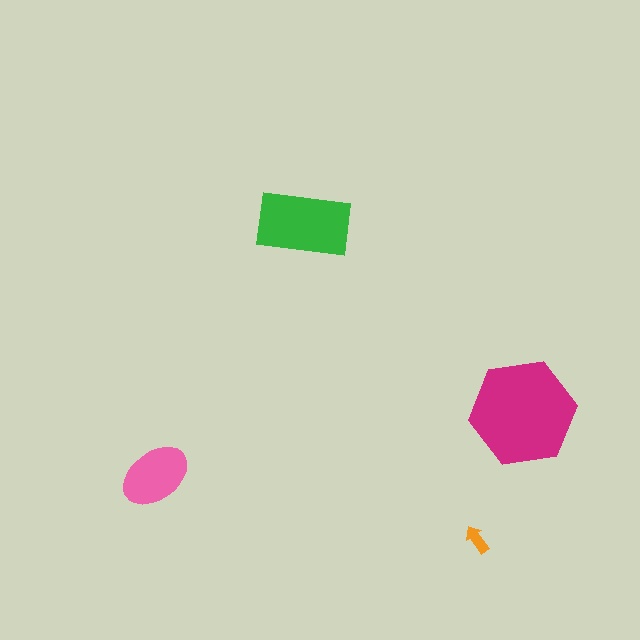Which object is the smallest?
The orange arrow.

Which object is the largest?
The magenta hexagon.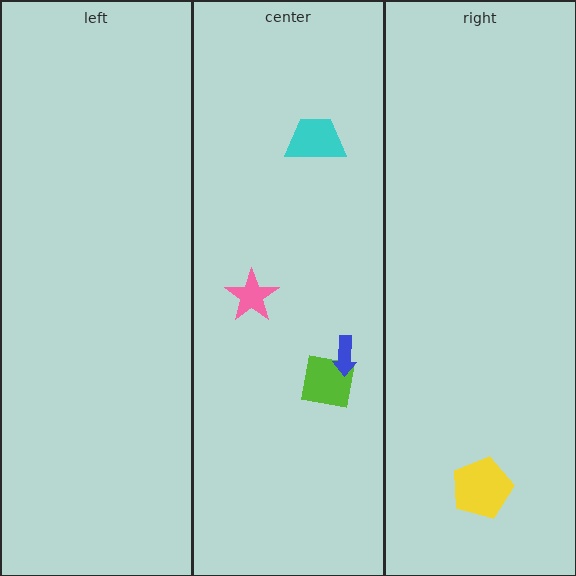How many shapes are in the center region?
4.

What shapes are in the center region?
The lime square, the pink star, the cyan trapezoid, the blue arrow.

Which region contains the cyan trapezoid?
The center region.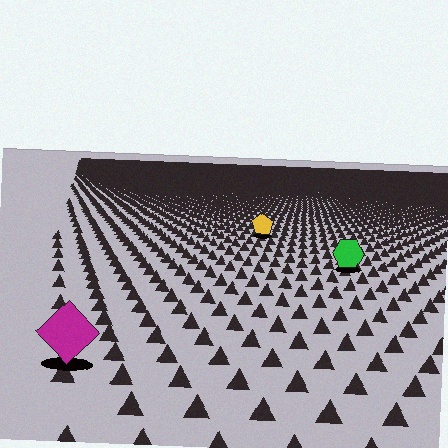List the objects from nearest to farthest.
From nearest to farthest: the magenta diamond, the green hexagon, the yellow pentagon.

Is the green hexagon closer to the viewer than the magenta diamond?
No. The magenta diamond is closer — you can tell from the texture gradient: the ground texture is coarser near it.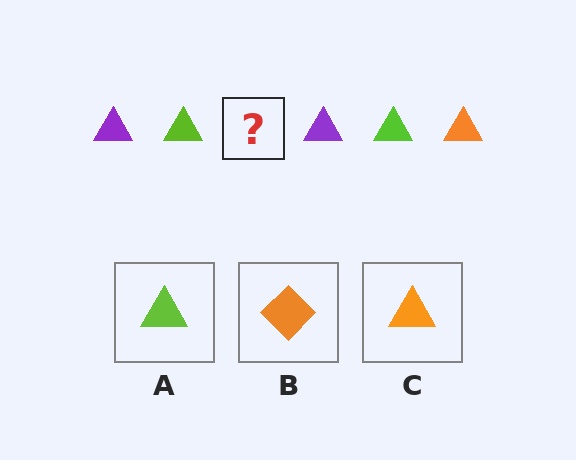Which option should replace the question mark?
Option C.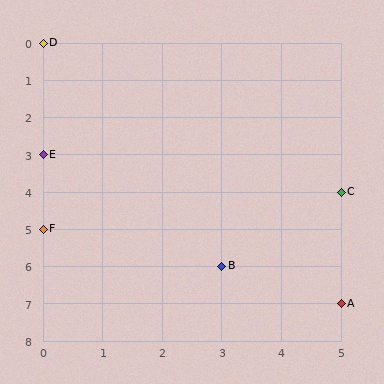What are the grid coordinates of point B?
Point B is at grid coordinates (3, 6).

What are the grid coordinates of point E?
Point E is at grid coordinates (0, 3).